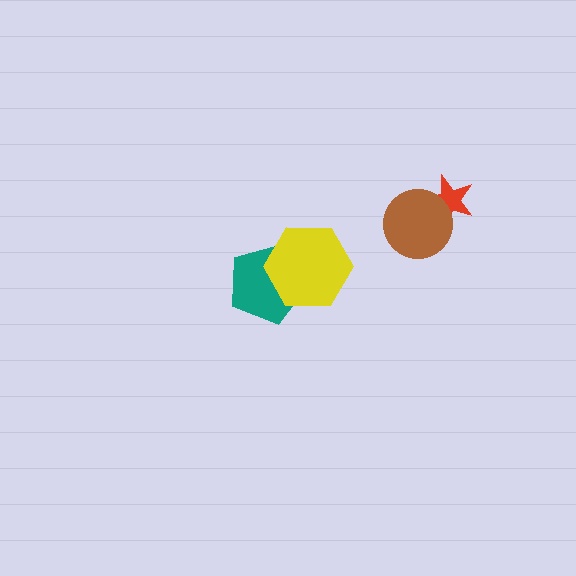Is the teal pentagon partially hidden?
Yes, it is partially covered by another shape.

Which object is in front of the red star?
The brown circle is in front of the red star.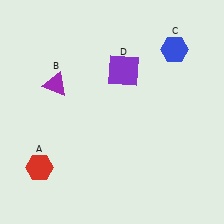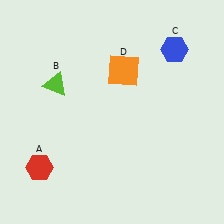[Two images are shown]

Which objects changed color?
B changed from purple to lime. D changed from purple to orange.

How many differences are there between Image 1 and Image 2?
There are 2 differences between the two images.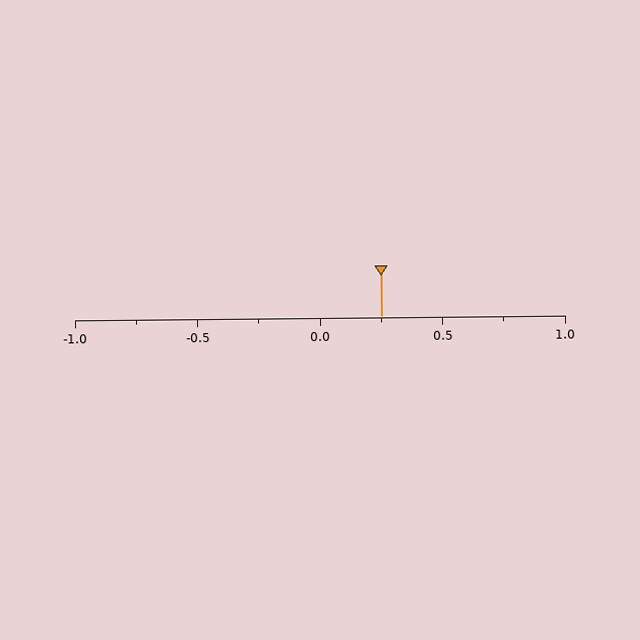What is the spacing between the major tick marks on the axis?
The major ticks are spaced 0.5 apart.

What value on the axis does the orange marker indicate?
The marker indicates approximately 0.25.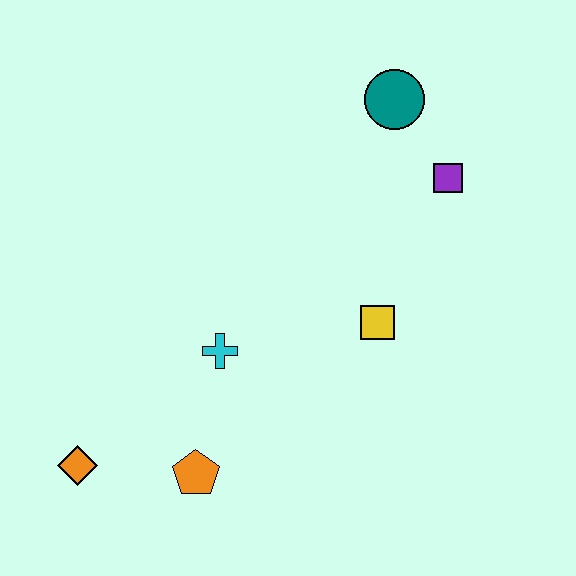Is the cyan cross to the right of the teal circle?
No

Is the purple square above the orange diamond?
Yes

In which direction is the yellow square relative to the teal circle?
The yellow square is below the teal circle.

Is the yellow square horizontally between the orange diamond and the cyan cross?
No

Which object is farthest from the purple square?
The orange diamond is farthest from the purple square.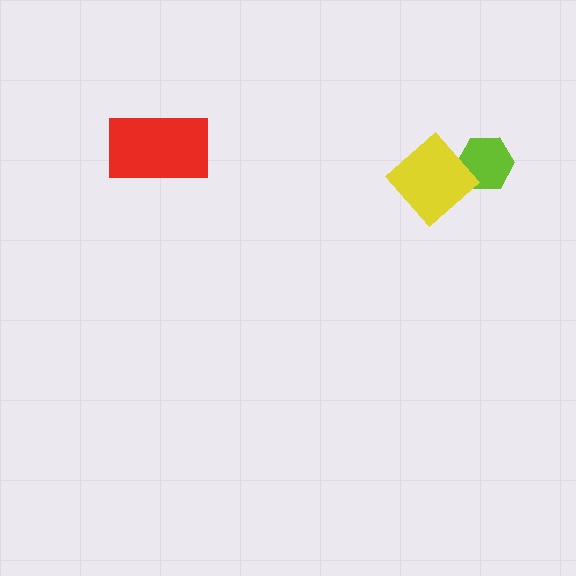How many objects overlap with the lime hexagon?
1 object overlaps with the lime hexagon.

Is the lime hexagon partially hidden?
Yes, it is partially covered by another shape.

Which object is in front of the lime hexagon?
The yellow diamond is in front of the lime hexagon.